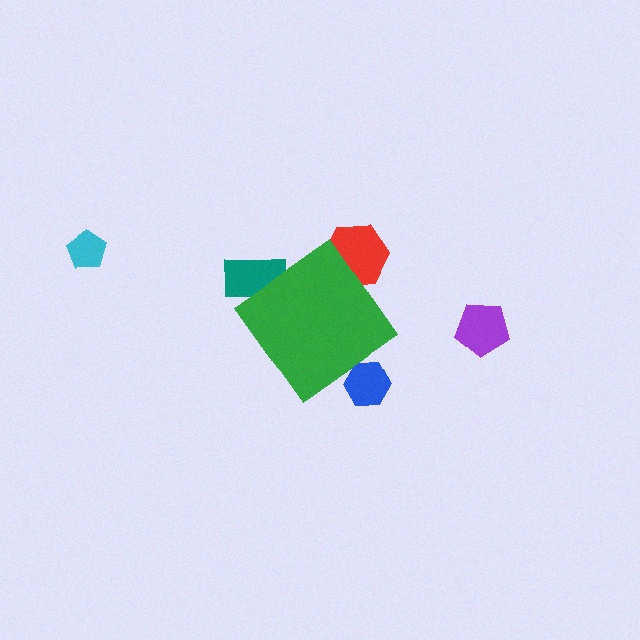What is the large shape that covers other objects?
A green diamond.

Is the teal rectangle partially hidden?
Yes, the teal rectangle is partially hidden behind the green diamond.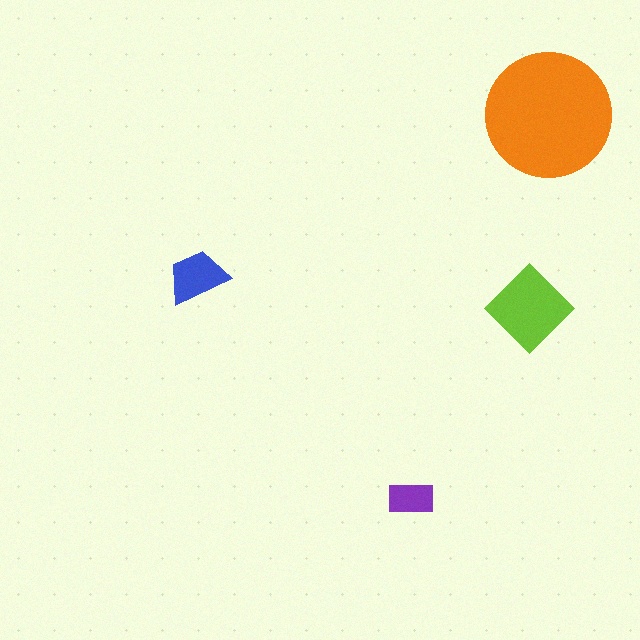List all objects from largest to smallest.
The orange circle, the lime diamond, the blue trapezoid, the purple rectangle.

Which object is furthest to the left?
The blue trapezoid is leftmost.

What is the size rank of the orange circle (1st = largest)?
1st.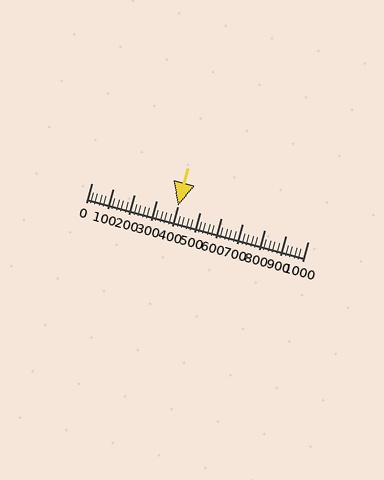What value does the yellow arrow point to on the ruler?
The yellow arrow points to approximately 400.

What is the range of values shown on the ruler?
The ruler shows values from 0 to 1000.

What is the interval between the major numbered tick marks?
The major tick marks are spaced 100 units apart.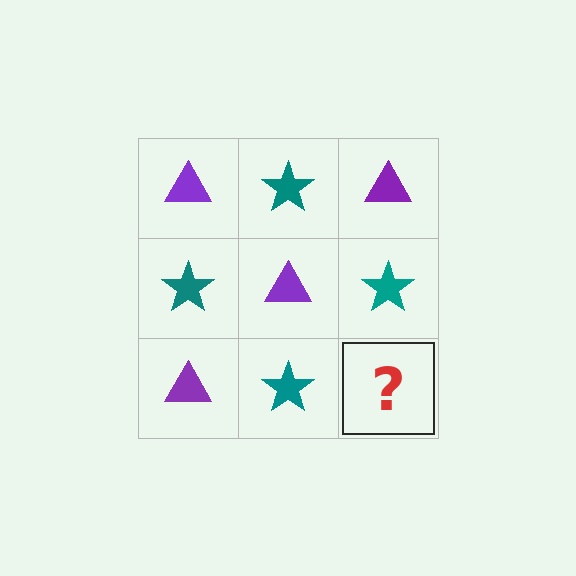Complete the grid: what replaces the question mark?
The question mark should be replaced with a purple triangle.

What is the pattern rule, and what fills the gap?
The rule is that it alternates purple triangle and teal star in a checkerboard pattern. The gap should be filled with a purple triangle.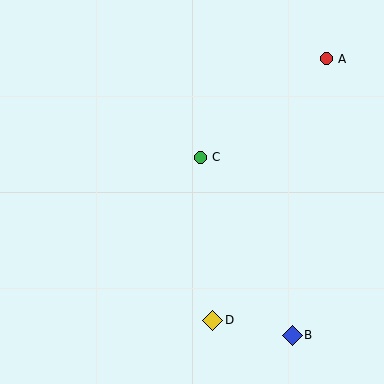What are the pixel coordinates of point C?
Point C is at (200, 157).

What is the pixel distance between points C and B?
The distance between C and B is 200 pixels.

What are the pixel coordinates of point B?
Point B is at (292, 335).